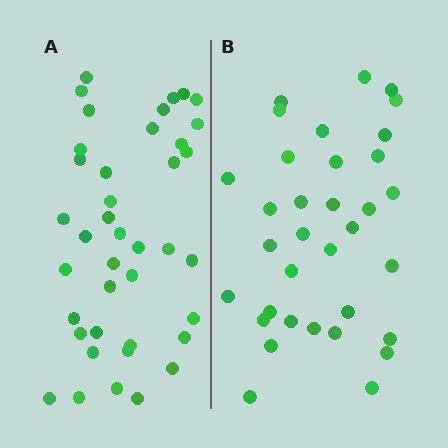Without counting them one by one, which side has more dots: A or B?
Region A (the left region) has more dots.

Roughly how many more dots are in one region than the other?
Region A has about 6 more dots than region B.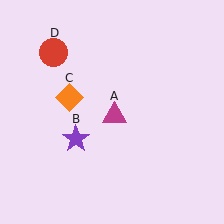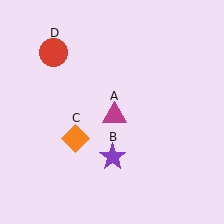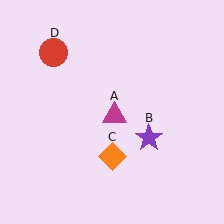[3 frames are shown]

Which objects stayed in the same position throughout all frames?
Magenta triangle (object A) and red circle (object D) remained stationary.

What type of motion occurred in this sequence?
The purple star (object B), orange diamond (object C) rotated counterclockwise around the center of the scene.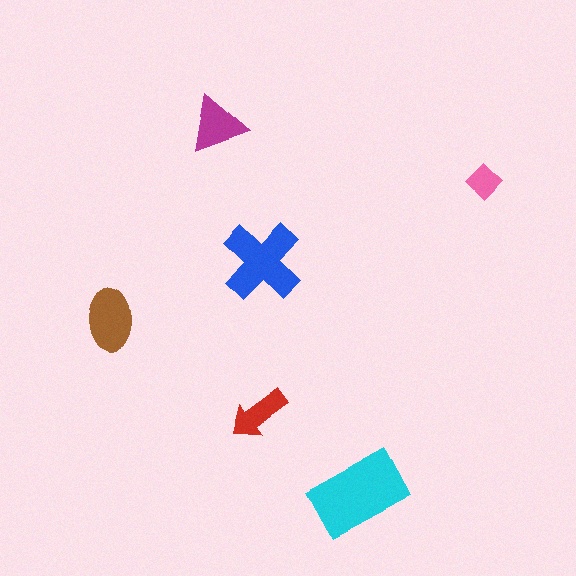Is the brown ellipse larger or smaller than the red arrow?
Larger.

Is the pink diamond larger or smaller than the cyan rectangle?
Smaller.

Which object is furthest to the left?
The brown ellipse is leftmost.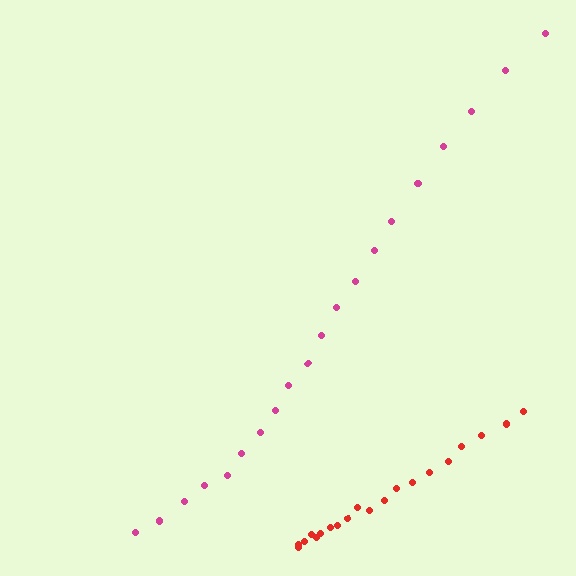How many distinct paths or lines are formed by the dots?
There are 2 distinct paths.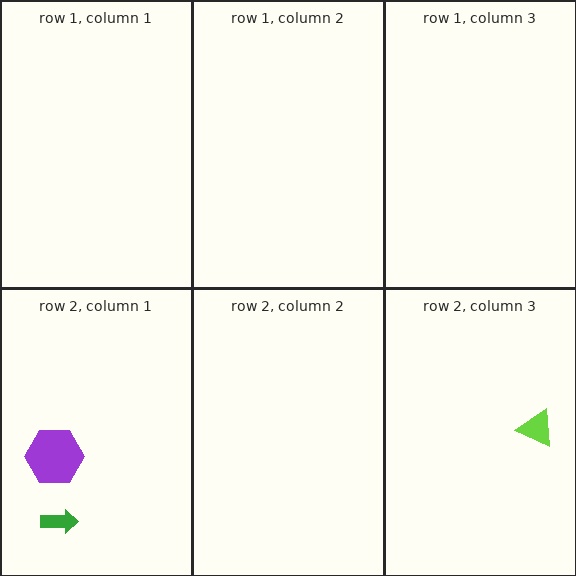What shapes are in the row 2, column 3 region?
The lime triangle.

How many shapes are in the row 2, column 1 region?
2.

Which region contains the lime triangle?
The row 2, column 3 region.